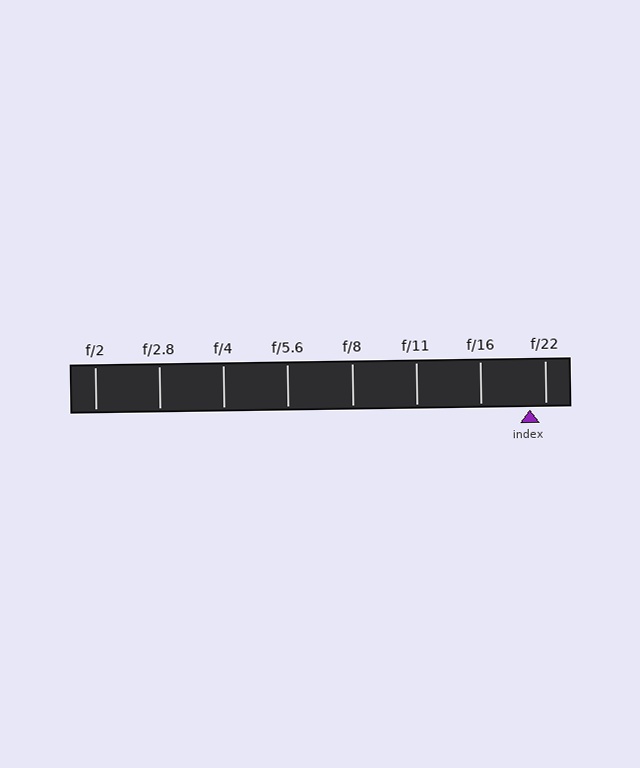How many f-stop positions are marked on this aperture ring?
There are 8 f-stop positions marked.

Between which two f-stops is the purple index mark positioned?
The index mark is between f/16 and f/22.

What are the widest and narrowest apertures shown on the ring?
The widest aperture shown is f/2 and the narrowest is f/22.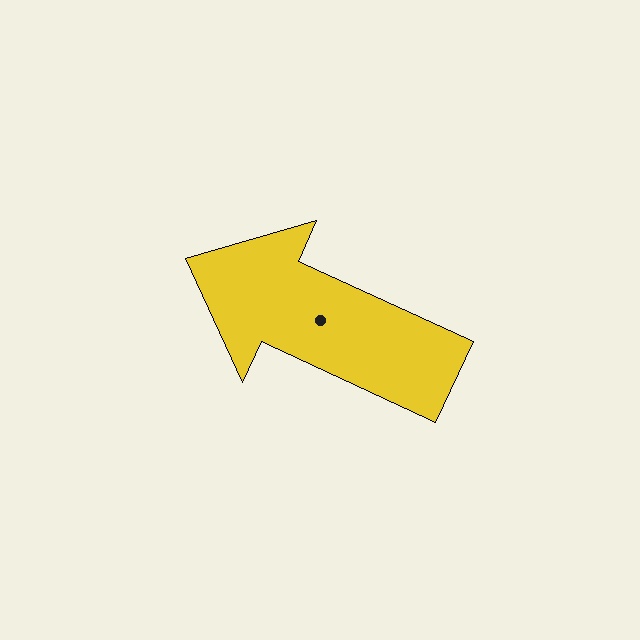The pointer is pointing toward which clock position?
Roughly 10 o'clock.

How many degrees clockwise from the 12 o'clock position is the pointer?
Approximately 295 degrees.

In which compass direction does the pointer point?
Northwest.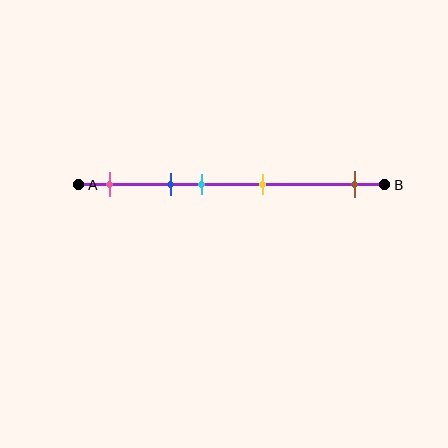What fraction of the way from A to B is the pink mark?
The pink mark is approximately 10% (0.1) of the way from A to B.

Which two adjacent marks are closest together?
The blue and cyan marks are the closest adjacent pair.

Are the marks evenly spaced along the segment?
No, the marks are not evenly spaced.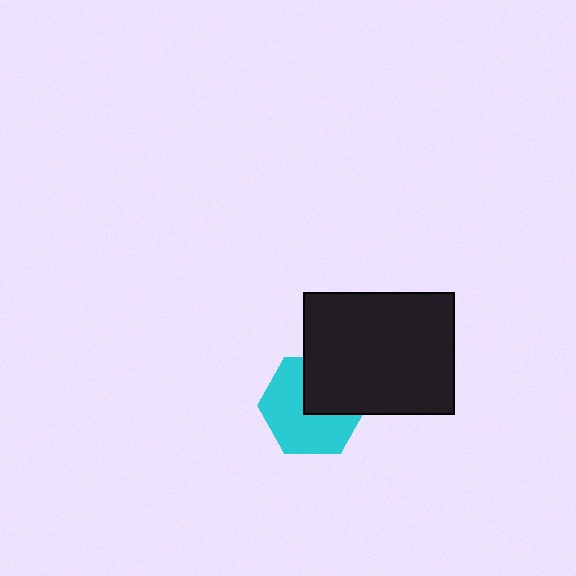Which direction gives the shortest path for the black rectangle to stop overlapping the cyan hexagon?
Moving toward the upper-right gives the shortest separation.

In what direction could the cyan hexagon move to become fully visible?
The cyan hexagon could move toward the lower-left. That would shift it out from behind the black rectangle entirely.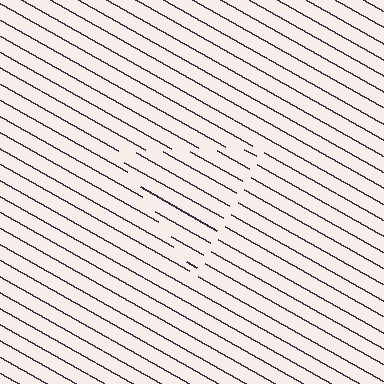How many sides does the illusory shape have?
3 sides — the line-ends trace a triangle.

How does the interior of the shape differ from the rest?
The interior of the shape contains the same grating, shifted by half a period — the contour is defined by the phase discontinuity where line-ends from the inner and outer gratings abut.